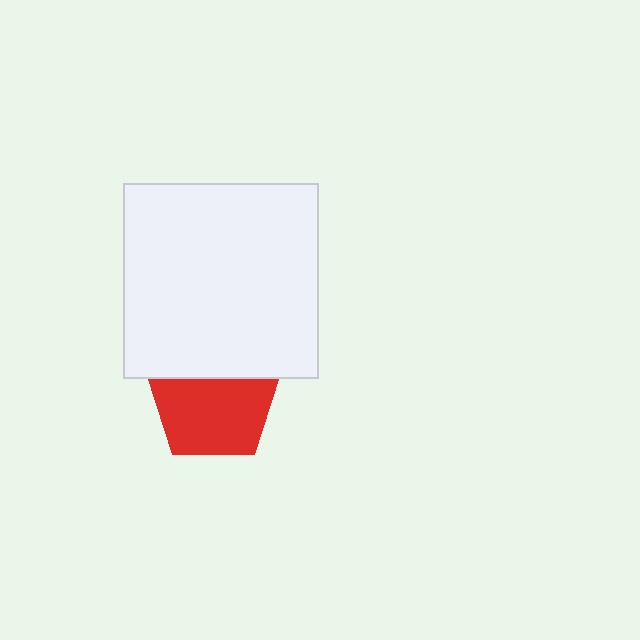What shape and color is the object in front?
The object in front is a white square.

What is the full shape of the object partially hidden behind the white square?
The partially hidden object is a red pentagon.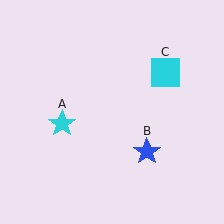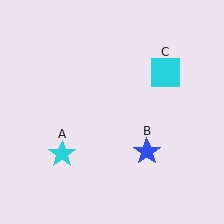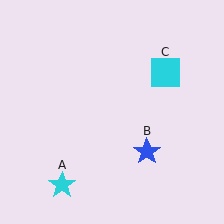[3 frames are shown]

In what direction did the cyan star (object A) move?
The cyan star (object A) moved down.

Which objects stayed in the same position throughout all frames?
Blue star (object B) and cyan square (object C) remained stationary.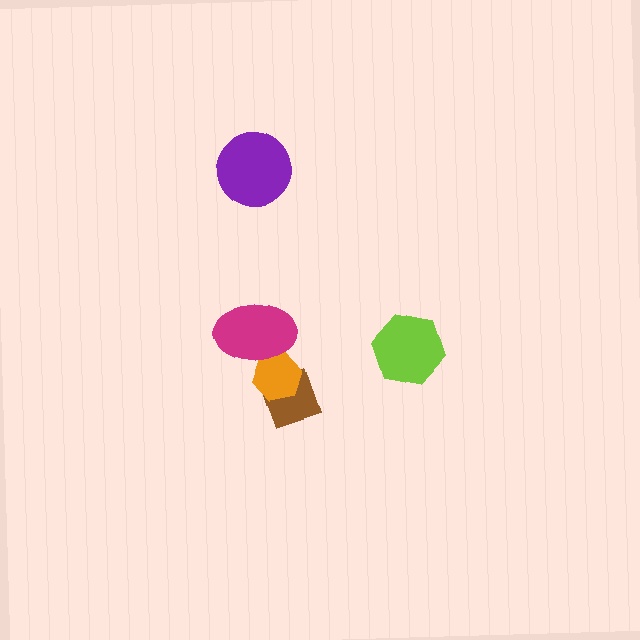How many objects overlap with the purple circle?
0 objects overlap with the purple circle.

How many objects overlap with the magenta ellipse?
1 object overlaps with the magenta ellipse.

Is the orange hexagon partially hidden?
Yes, it is partially covered by another shape.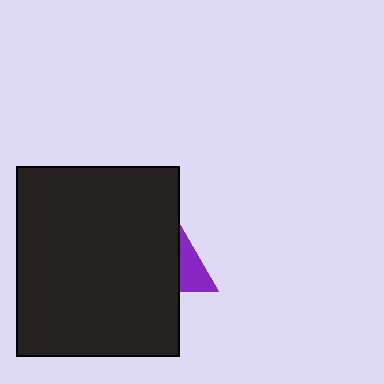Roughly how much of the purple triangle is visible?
A small part of it is visible (roughly 32%).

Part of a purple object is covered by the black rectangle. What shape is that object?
It is a triangle.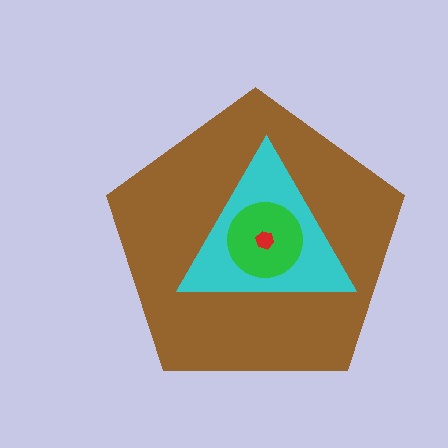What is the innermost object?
The red hexagon.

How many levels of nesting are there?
4.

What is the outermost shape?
The brown pentagon.